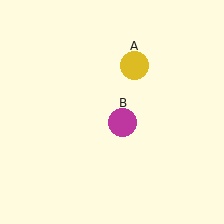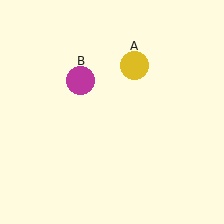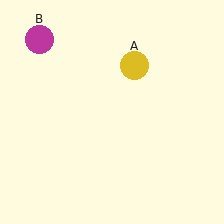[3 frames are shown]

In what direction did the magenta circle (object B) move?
The magenta circle (object B) moved up and to the left.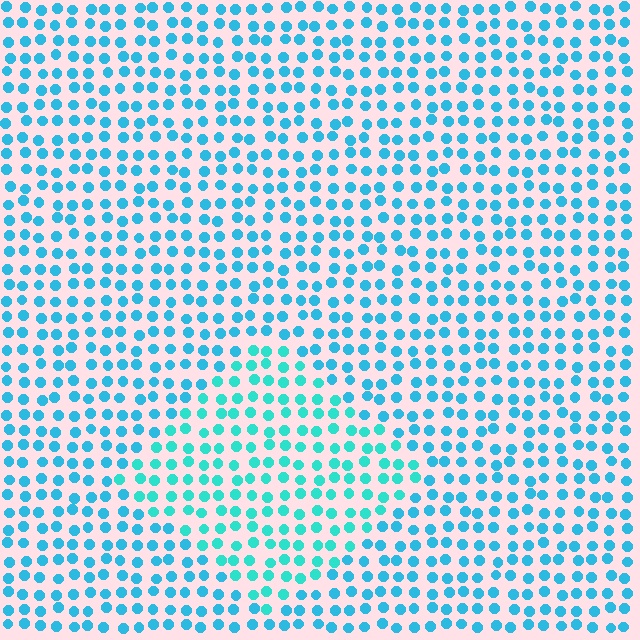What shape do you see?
I see a diamond.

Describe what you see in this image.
The image is filled with small cyan elements in a uniform arrangement. A diamond-shaped region is visible where the elements are tinted to a slightly different hue, forming a subtle color boundary.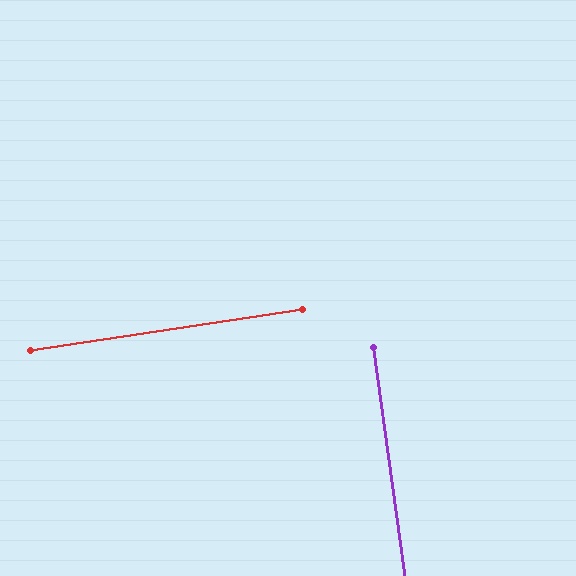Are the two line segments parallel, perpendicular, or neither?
Perpendicular — they meet at approximately 89°.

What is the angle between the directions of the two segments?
Approximately 89 degrees.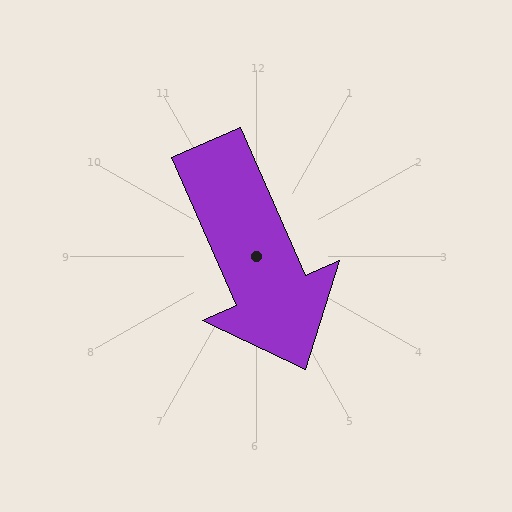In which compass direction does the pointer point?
Southeast.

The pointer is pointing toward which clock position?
Roughly 5 o'clock.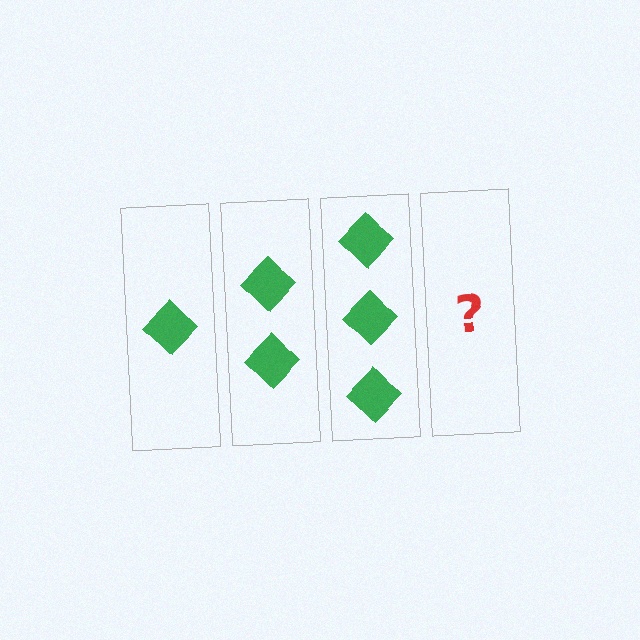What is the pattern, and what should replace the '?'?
The pattern is that each step adds one more diamond. The '?' should be 4 diamonds.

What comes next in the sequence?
The next element should be 4 diamonds.